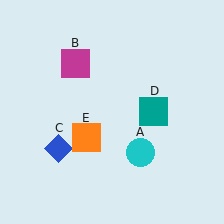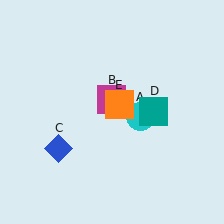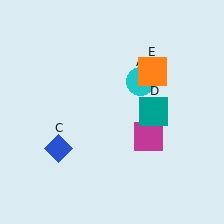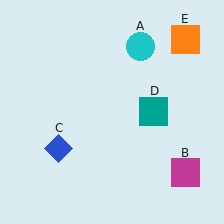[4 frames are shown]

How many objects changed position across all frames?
3 objects changed position: cyan circle (object A), magenta square (object B), orange square (object E).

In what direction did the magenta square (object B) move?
The magenta square (object B) moved down and to the right.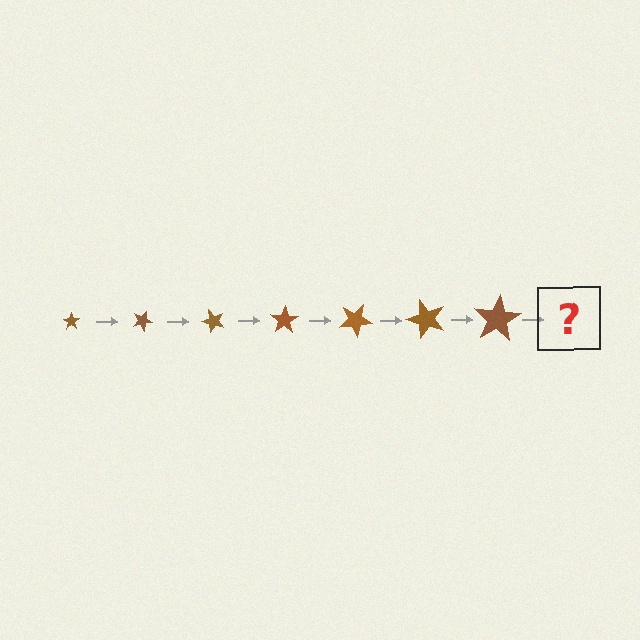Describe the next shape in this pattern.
It should be a star, larger than the previous one and rotated 175 degrees from the start.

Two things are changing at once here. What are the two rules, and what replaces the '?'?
The two rules are that the star grows larger each step and it rotates 25 degrees each step. The '?' should be a star, larger than the previous one and rotated 175 degrees from the start.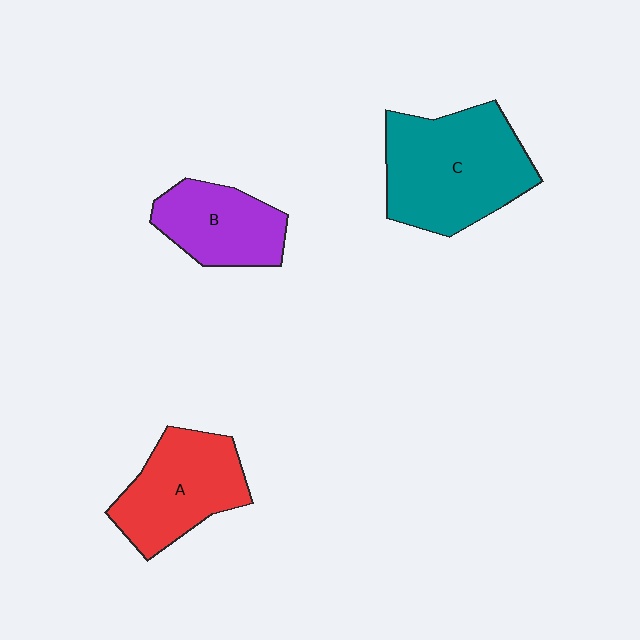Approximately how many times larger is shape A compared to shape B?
Approximately 1.2 times.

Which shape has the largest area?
Shape C (teal).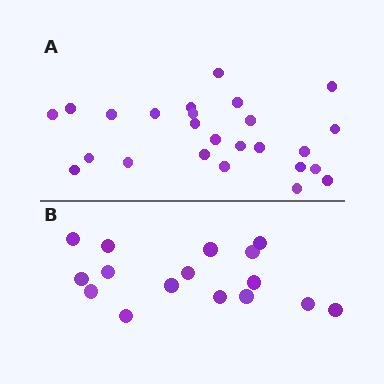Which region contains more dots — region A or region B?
Region A (the top region) has more dots.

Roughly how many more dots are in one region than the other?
Region A has roughly 8 or so more dots than region B.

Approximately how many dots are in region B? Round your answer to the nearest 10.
About 20 dots. (The exact count is 16, which rounds to 20.)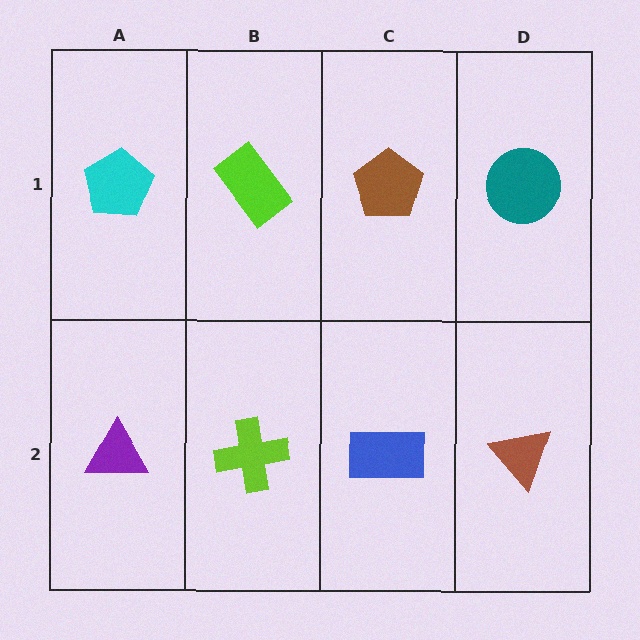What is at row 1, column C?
A brown pentagon.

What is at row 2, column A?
A purple triangle.